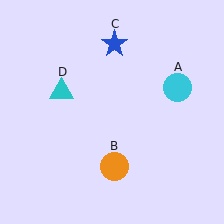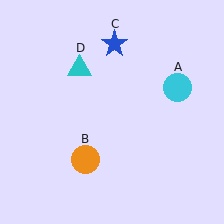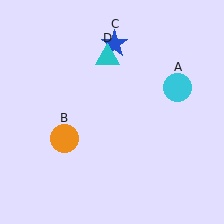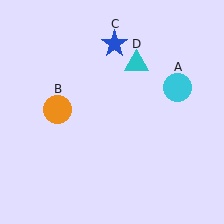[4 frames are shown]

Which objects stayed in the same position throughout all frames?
Cyan circle (object A) and blue star (object C) remained stationary.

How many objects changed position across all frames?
2 objects changed position: orange circle (object B), cyan triangle (object D).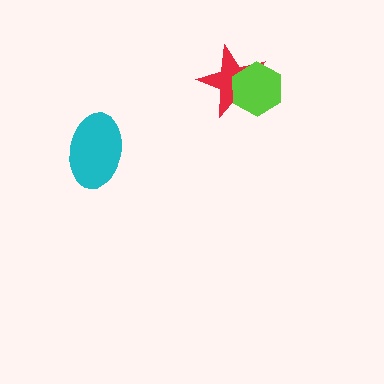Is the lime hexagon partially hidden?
No, no other shape covers it.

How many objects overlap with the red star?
1 object overlaps with the red star.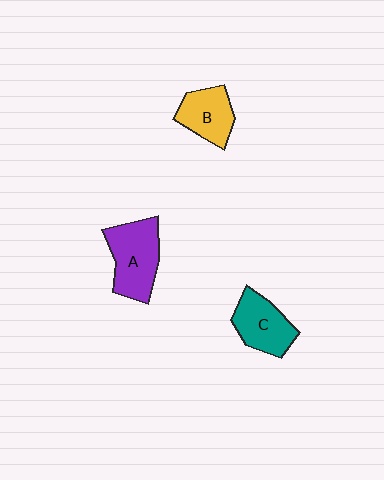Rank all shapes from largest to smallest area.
From largest to smallest: A (purple), C (teal), B (yellow).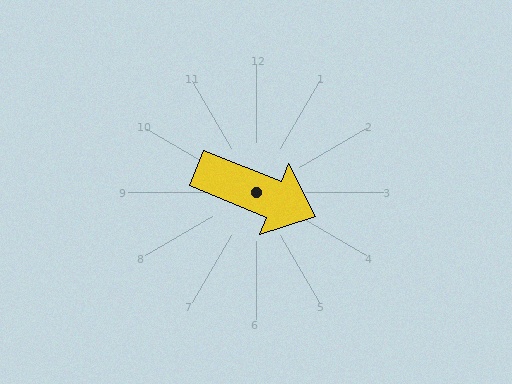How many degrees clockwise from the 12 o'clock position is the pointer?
Approximately 112 degrees.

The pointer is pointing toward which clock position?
Roughly 4 o'clock.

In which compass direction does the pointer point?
East.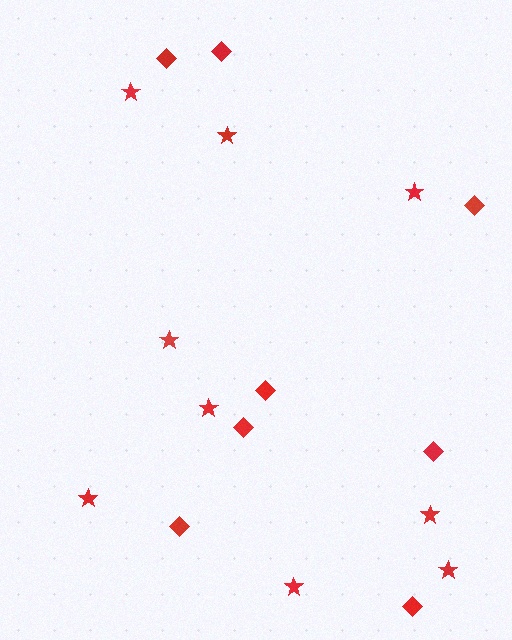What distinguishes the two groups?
There are 2 groups: one group of diamonds (8) and one group of stars (9).